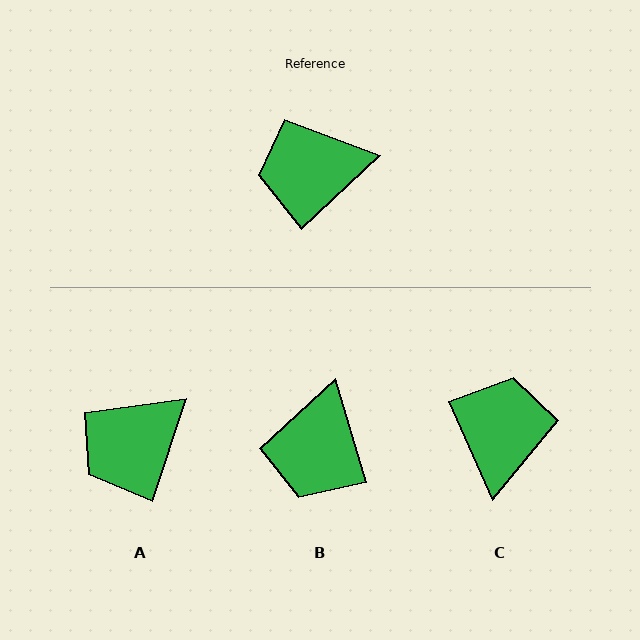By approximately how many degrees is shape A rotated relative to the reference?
Approximately 29 degrees counter-clockwise.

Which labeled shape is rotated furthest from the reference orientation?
C, about 109 degrees away.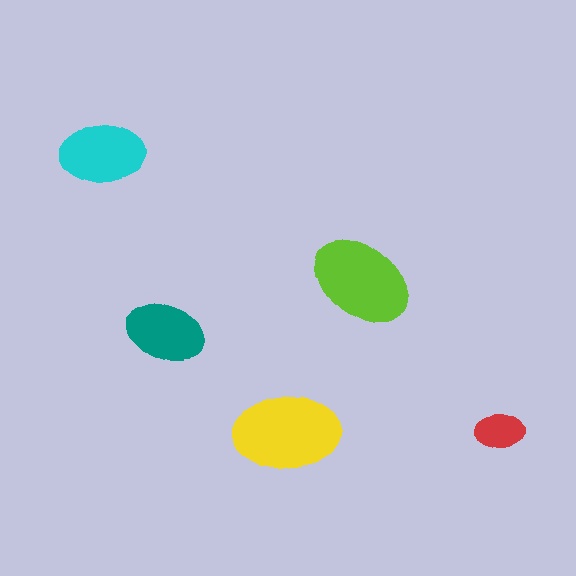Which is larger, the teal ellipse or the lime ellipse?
The lime one.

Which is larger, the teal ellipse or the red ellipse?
The teal one.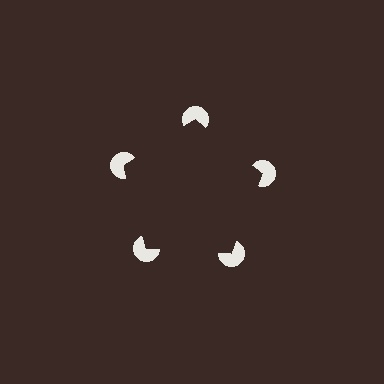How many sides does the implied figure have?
5 sides.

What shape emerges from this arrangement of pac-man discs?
An illusory pentagon — its edges are inferred from the aligned wedge cuts in the pac-man discs, not physically drawn.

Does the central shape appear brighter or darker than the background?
It typically appears slightly darker than the background, even though no actual brightness change is drawn.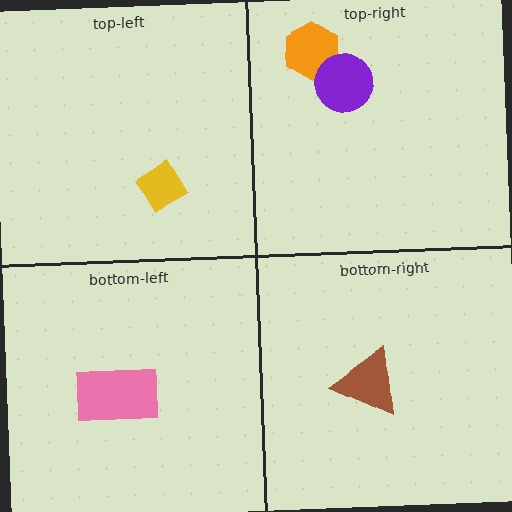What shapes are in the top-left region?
The yellow diamond.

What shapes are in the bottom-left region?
The pink rectangle.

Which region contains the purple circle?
The top-right region.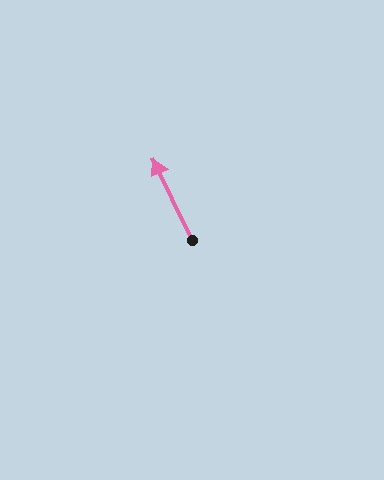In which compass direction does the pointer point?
Northwest.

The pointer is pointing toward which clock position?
Roughly 11 o'clock.